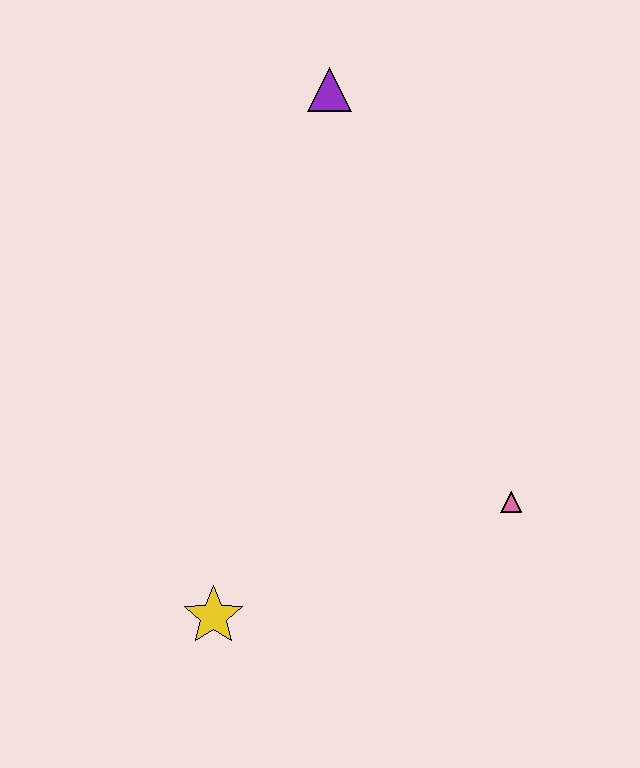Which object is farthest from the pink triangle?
The purple triangle is farthest from the pink triangle.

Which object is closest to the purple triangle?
The pink triangle is closest to the purple triangle.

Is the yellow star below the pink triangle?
Yes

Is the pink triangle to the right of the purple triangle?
Yes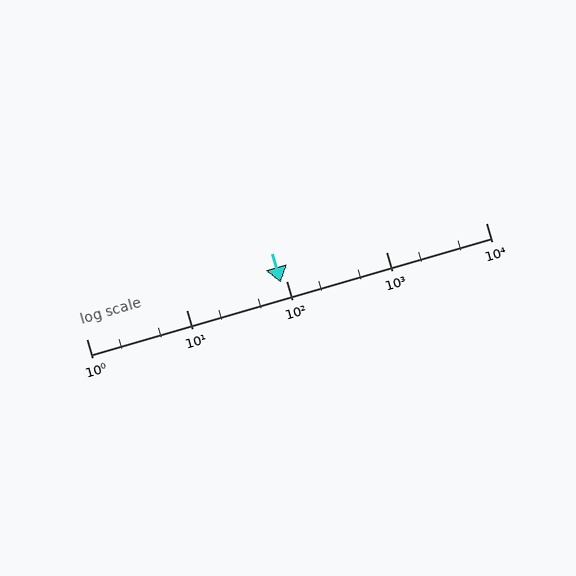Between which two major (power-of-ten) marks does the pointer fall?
The pointer is between 10 and 100.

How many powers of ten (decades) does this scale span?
The scale spans 4 decades, from 1 to 10000.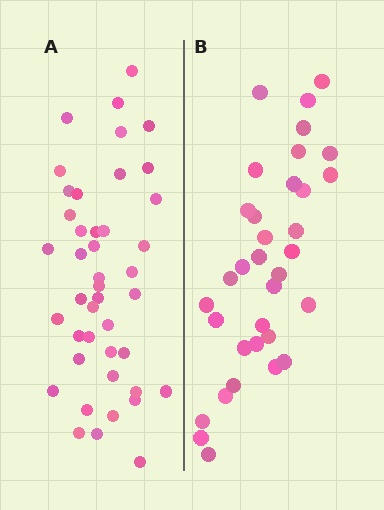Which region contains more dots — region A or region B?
Region A (the left region) has more dots.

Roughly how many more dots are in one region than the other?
Region A has roughly 8 or so more dots than region B.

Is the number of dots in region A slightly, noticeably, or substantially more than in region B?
Region A has noticeably more, but not dramatically so. The ratio is roughly 1.3 to 1.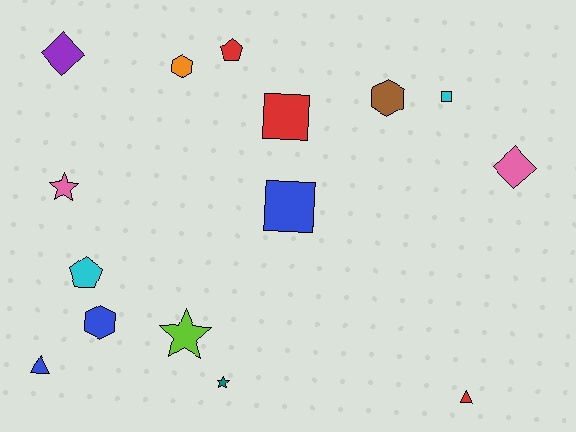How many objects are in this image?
There are 15 objects.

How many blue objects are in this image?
There are 3 blue objects.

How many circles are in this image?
There are no circles.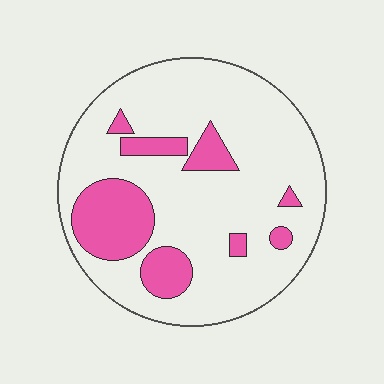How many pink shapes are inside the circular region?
8.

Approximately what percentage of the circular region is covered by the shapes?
Approximately 20%.